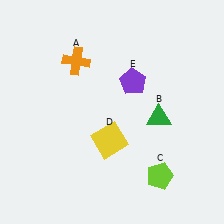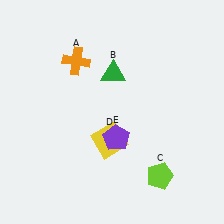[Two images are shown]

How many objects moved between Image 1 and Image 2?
2 objects moved between the two images.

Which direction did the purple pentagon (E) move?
The purple pentagon (E) moved down.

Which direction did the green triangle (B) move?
The green triangle (B) moved left.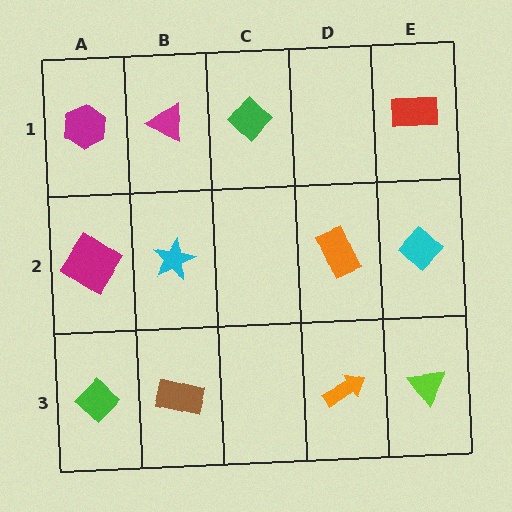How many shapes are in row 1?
4 shapes.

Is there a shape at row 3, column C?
No, that cell is empty.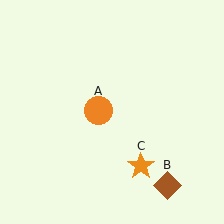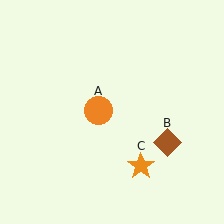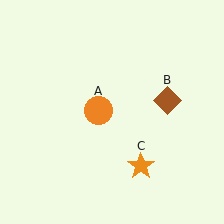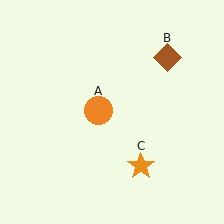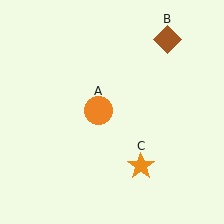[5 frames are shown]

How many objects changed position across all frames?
1 object changed position: brown diamond (object B).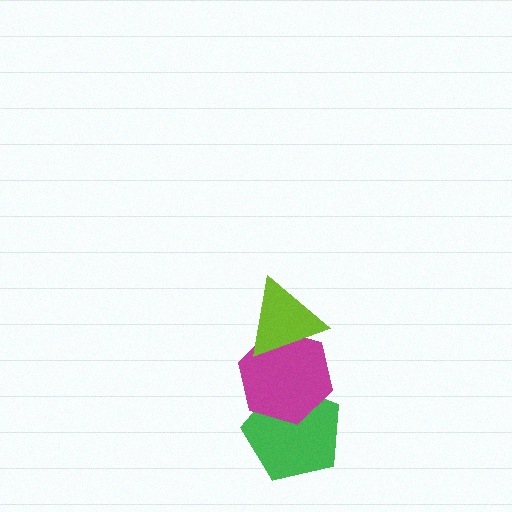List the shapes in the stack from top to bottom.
From top to bottom: the lime triangle, the magenta hexagon, the green pentagon.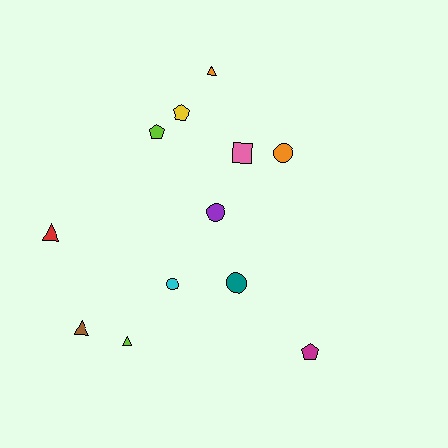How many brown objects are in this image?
There is 1 brown object.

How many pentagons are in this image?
There are 3 pentagons.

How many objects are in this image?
There are 12 objects.